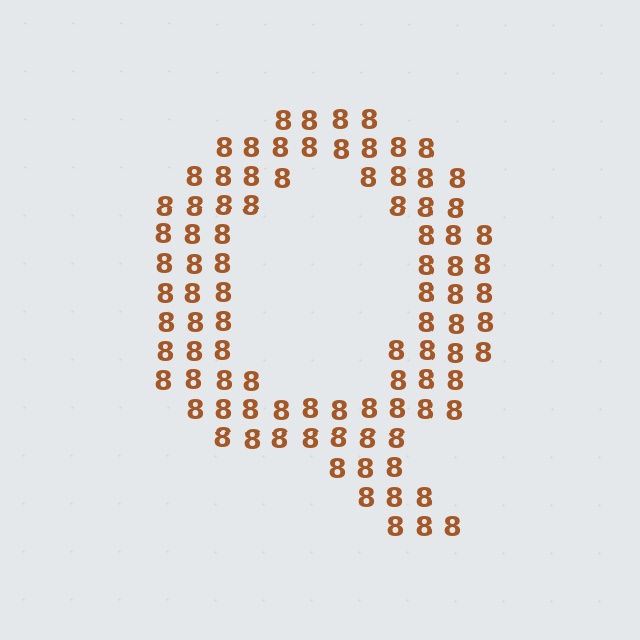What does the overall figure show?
The overall figure shows the letter Q.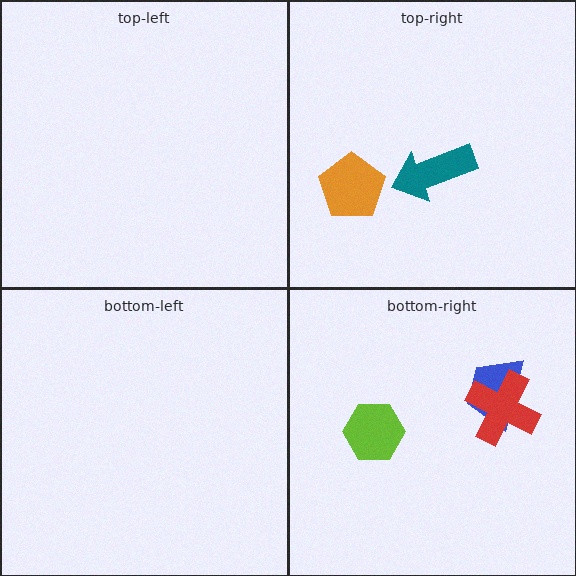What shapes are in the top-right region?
The orange pentagon, the teal arrow.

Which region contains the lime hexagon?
The bottom-right region.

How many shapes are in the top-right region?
2.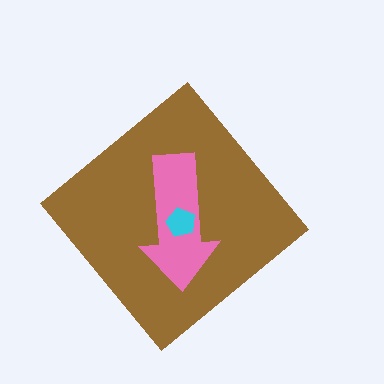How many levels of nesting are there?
3.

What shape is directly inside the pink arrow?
The cyan pentagon.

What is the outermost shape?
The brown diamond.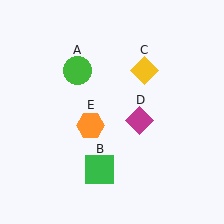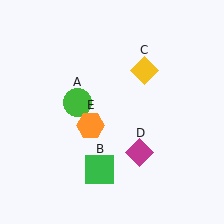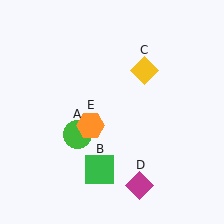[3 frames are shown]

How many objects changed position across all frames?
2 objects changed position: green circle (object A), magenta diamond (object D).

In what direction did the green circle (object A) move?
The green circle (object A) moved down.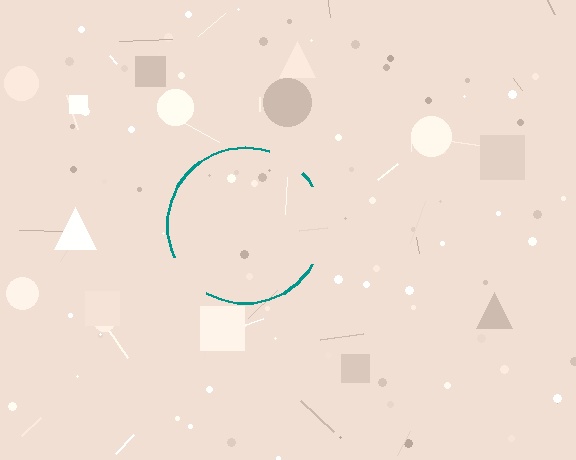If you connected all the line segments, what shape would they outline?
They would outline a circle.